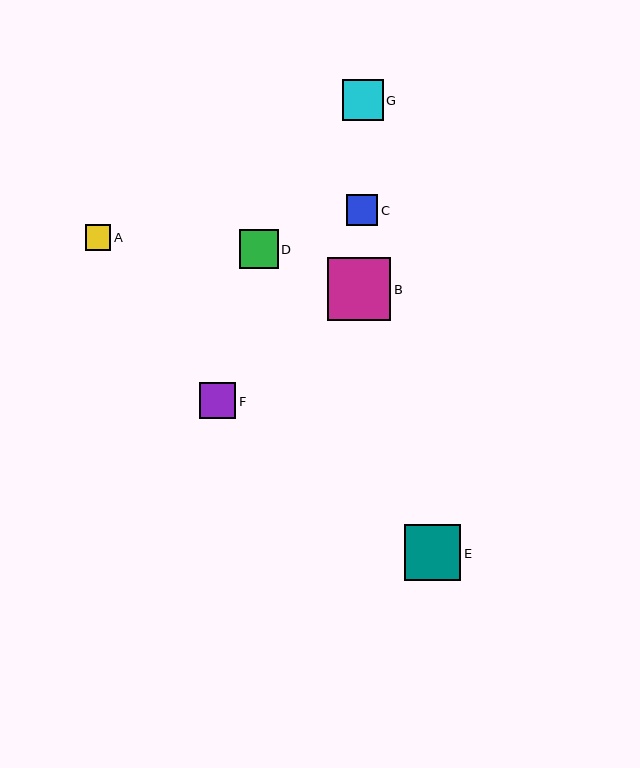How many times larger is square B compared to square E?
Square B is approximately 1.1 times the size of square E.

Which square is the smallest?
Square A is the smallest with a size of approximately 26 pixels.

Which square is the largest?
Square B is the largest with a size of approximately 64 pixels.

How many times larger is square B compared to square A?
Square B is approximately 2.5 times the size of square A.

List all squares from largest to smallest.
From largest to smallest: B, E, G, D, F, C, A.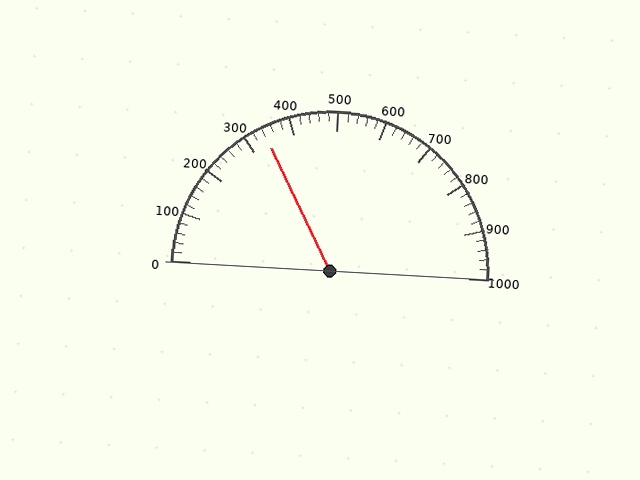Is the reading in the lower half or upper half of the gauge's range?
The reading is in the lower half of the range (0 to 1000).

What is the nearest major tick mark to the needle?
The nearest major tick mark is 300.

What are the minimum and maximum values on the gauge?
The gauge ranges from 0 to 1000.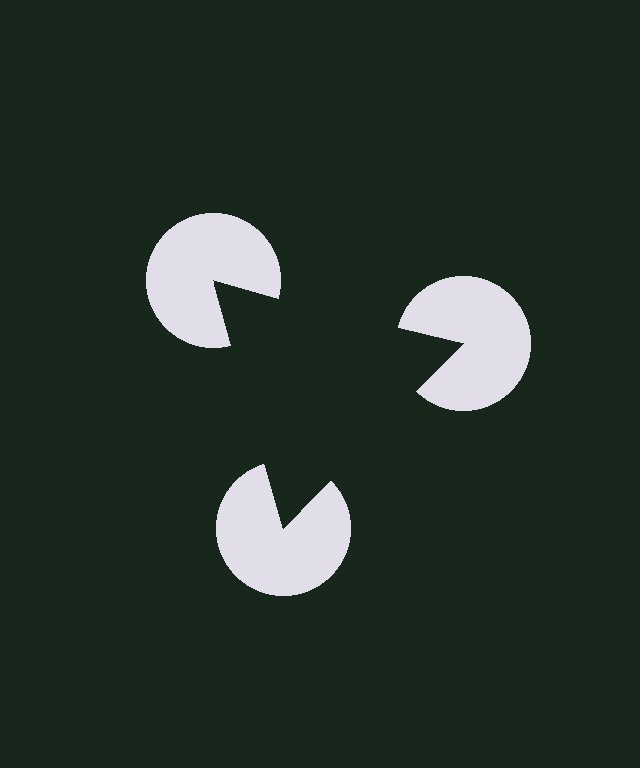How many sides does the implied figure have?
3 sides.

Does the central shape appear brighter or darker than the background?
It typically appears slightly darker than the background, even though no actual brightness change is drawn.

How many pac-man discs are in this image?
There are 3 — one at each vertex of the illusory triangle.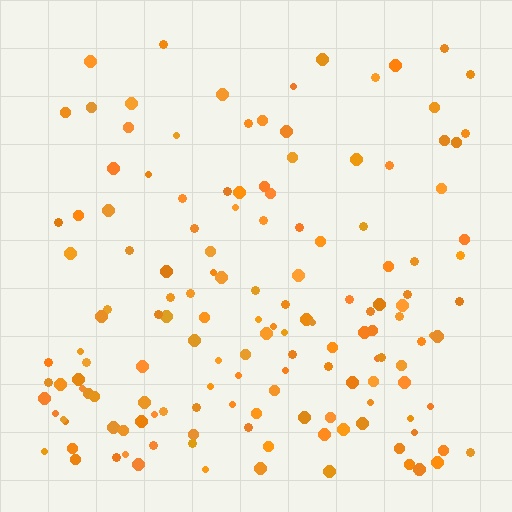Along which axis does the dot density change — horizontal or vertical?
Vertical.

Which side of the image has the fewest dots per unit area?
The top.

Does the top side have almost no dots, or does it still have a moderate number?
Still a moderate number, just noticeably fewer than the bottom.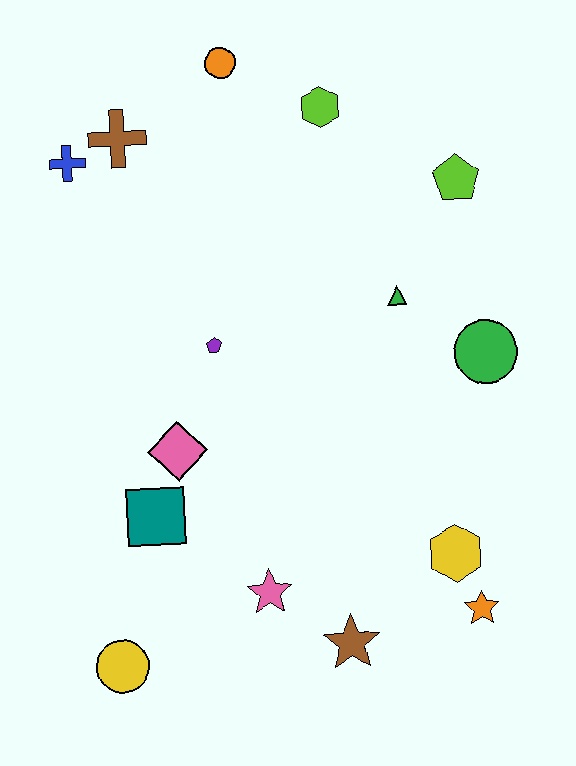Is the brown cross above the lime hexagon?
No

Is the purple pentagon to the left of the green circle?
Yes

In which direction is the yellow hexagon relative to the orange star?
The yellow hexagon is above the orange star.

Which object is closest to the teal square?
The pink diamond is closest to the teal square.